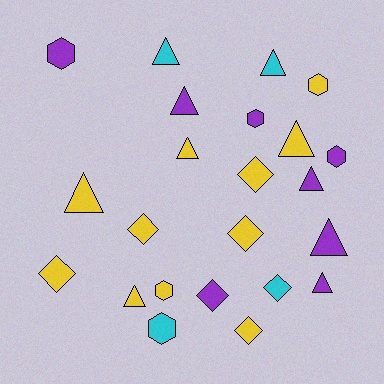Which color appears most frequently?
Yellow, with 11 objects.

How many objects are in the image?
There are 23 objects.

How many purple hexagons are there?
There are 3 purple hexagons.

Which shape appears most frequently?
Triangle, with 10 objects.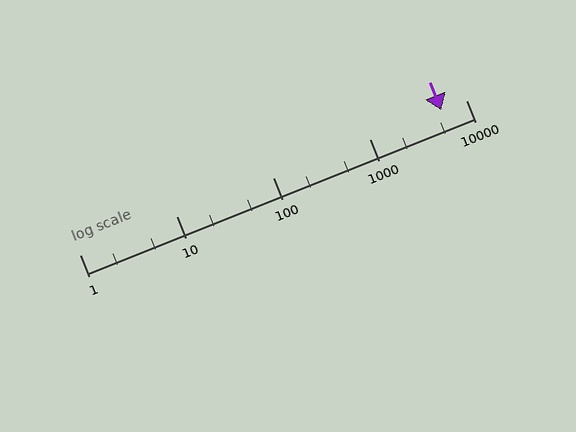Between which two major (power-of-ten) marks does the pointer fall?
The pointer is between 1000 and 10000.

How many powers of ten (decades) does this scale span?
The scale spans 4 decades, from 1 to 10000.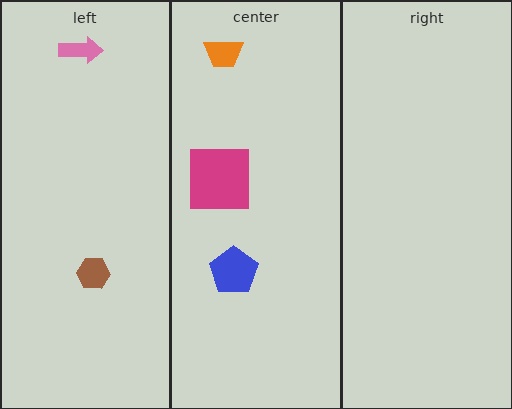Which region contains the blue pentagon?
The center region.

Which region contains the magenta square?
The center region.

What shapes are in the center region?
The orange trapezoid, the magenta square, the blue pentagon.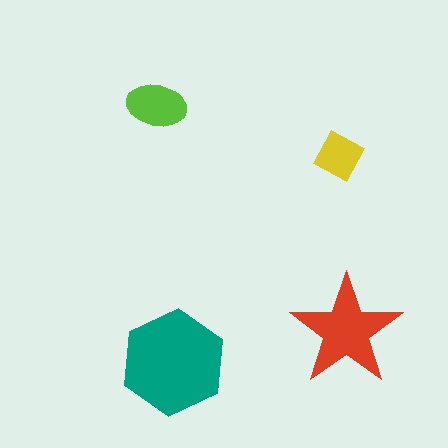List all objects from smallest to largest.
The yellow diamond, the lime ellipse, the red star, the teal hexagon.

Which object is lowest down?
The teal hexagon is bottommost.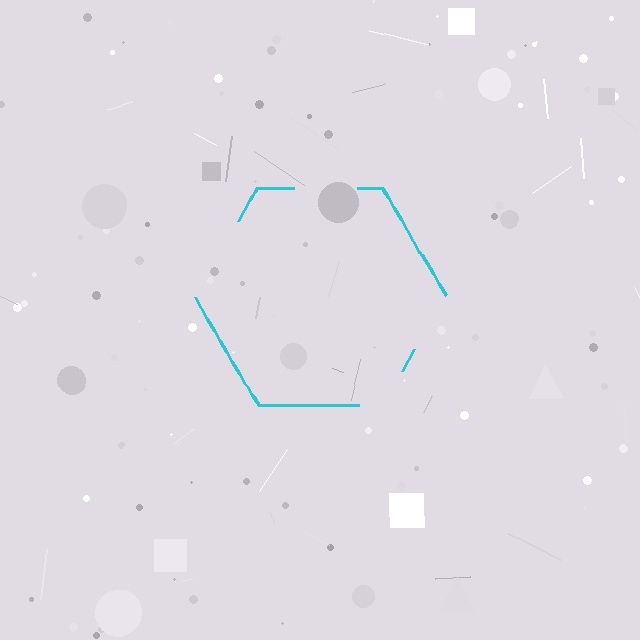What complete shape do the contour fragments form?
The contour fragments form a hexagon.